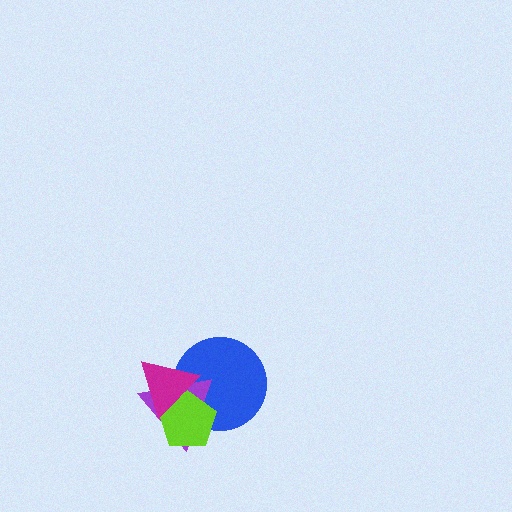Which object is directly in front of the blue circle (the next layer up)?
The purple triangle is directly in front of the blue circle.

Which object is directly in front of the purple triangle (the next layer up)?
The lime pentagon is directly in front of the purple triangle.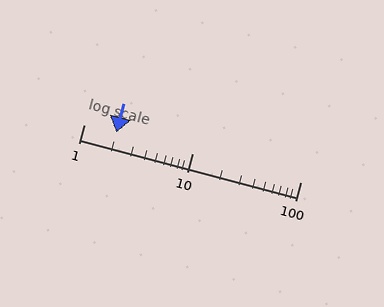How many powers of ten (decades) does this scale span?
The scale spans 2 decades, from 1 to 100.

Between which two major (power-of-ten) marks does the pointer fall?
The pointer is between 1 and 10.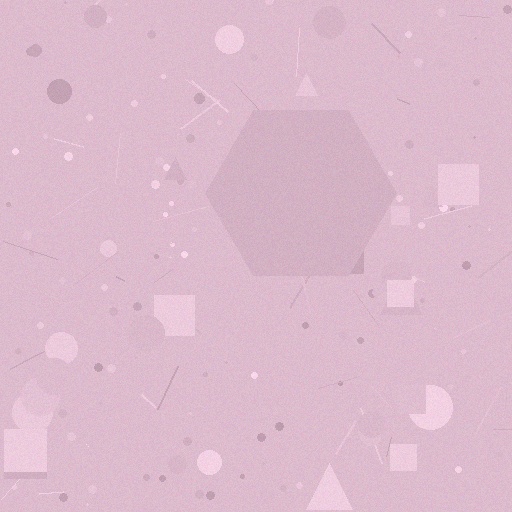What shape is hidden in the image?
A hexagon is hidden in the image.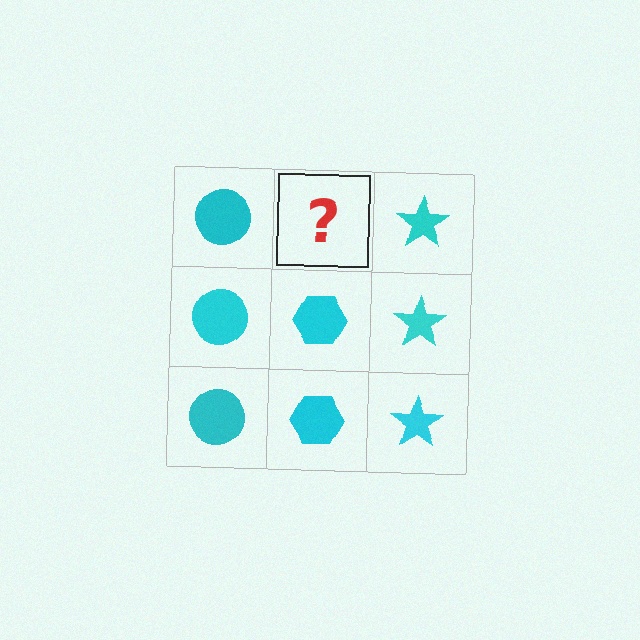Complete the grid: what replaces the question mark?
The question mark should be replaced with a cyan hexagon.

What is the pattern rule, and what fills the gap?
The rule is that each column has a consistent shape. The gap should be filled with a cyan hexagon.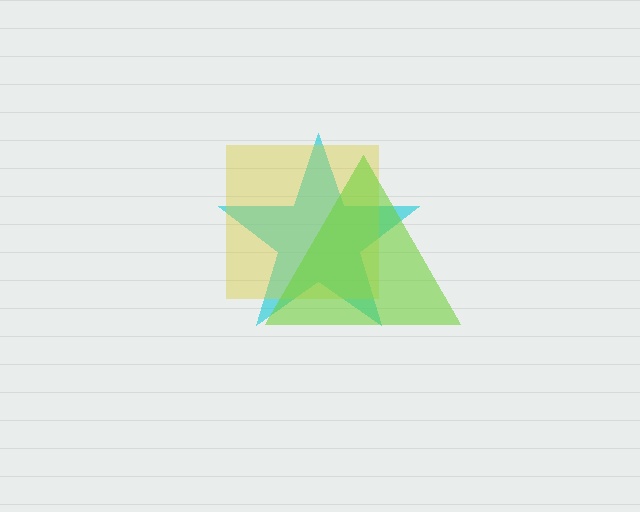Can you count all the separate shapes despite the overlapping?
Yes, there are 3 separate shapes.